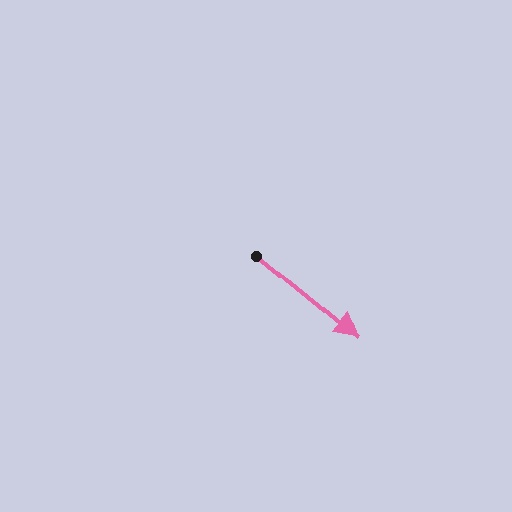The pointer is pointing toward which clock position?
Roughly 4 o'clock.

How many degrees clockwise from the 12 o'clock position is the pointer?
Approximately 129 degrees.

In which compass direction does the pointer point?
Southeast.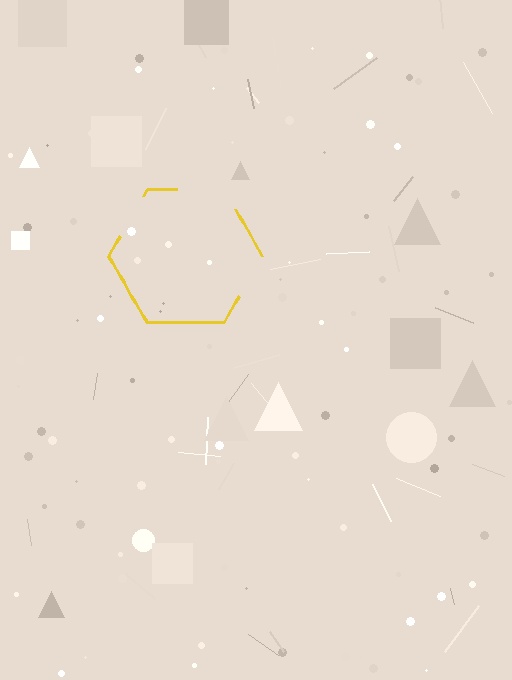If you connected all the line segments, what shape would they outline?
They would outline a hexagon.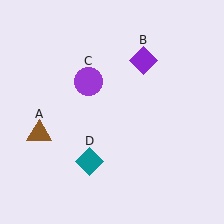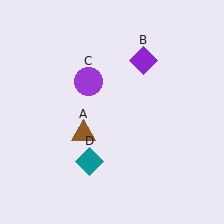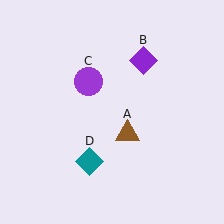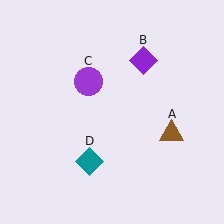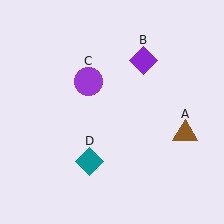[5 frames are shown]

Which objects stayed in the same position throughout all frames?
Purple diamond (object B) and purple circle (object C) and teal diamond (object D) remained stationary.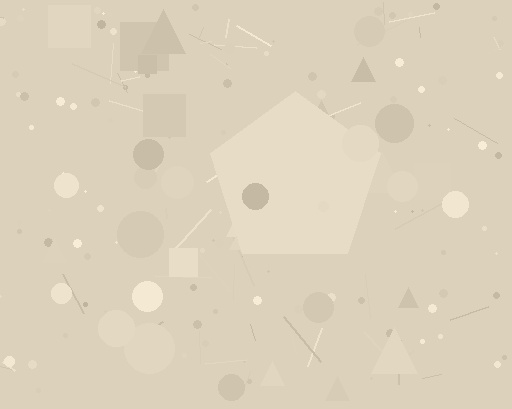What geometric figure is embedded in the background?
A pentagon is embedded in the background.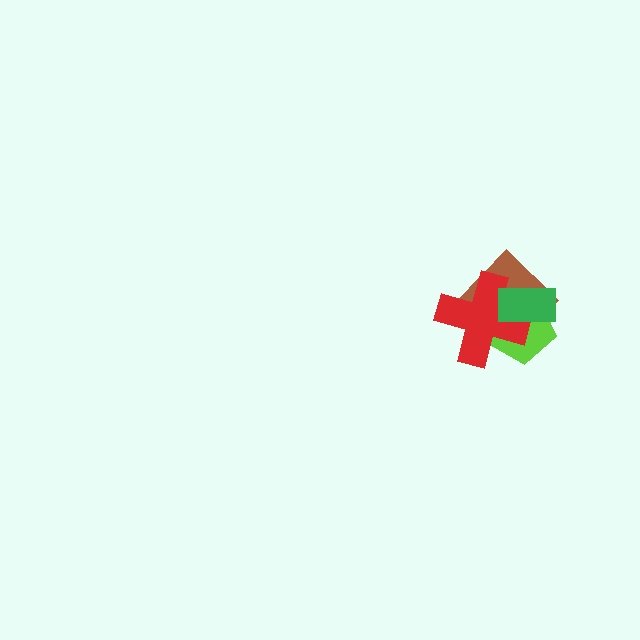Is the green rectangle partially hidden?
No, no other shape covers it.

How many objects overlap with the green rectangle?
3 objects overlap with the green rectangle.